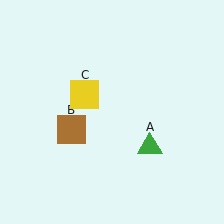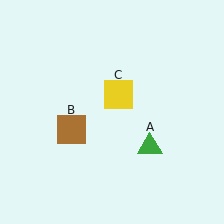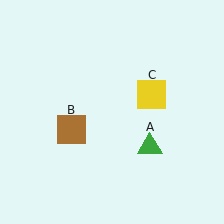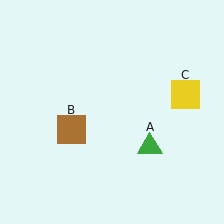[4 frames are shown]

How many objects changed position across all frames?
1 object changed position: yellow square (object C).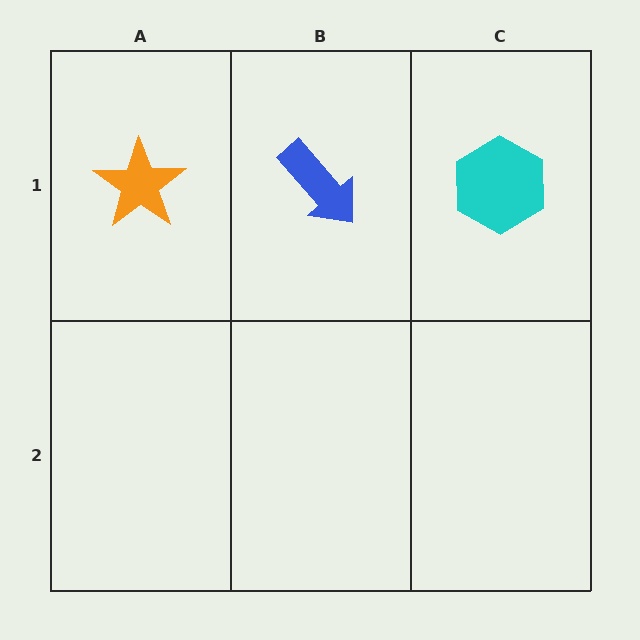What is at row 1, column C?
A cyan hexagon.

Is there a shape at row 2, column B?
No, that cell is empty.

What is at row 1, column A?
An orange star.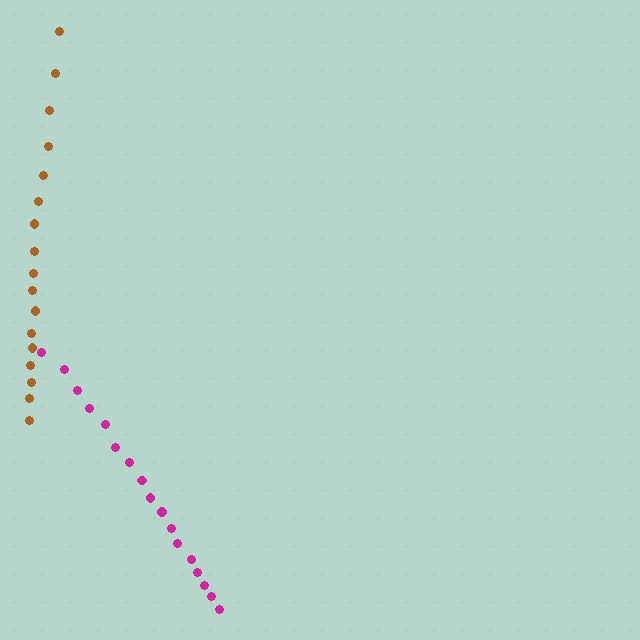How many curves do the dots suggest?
There are 2 distinct paths.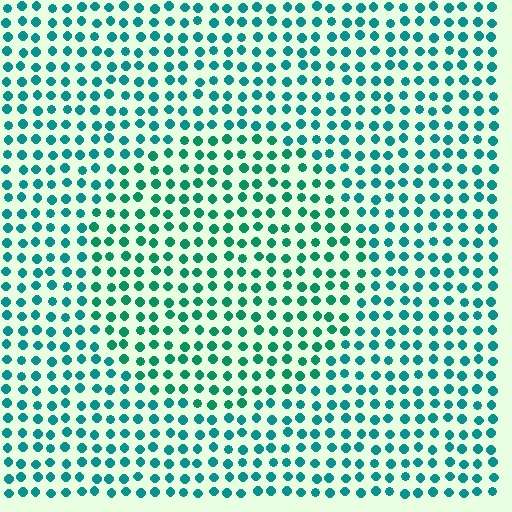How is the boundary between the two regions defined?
The boundary is defined purely by a slight shift in hue (about 21 degrees). Spacing, size, and orientation are identical on both sides.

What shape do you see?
I see a circle.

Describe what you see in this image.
The image is filled with small teal elements in a uniform arrangement. A circle-shaped region is visible where the elements are tinted to a slightly different hue, forming a subtle color boundary.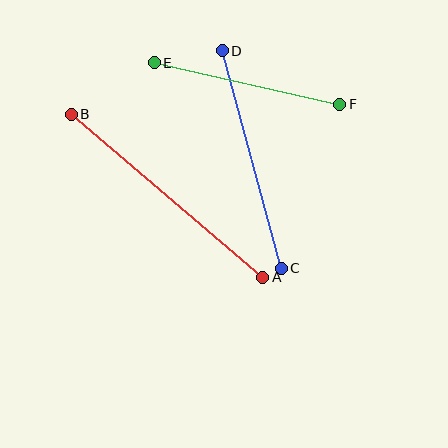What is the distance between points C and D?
The distance is approximately 225 pixels.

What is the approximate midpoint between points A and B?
The midpoint is at approximately (167, 196) pixels.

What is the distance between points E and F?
The distance is approximately 190 pixels.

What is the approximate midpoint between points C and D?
The midpoint is at approximately (252, 160) pixels.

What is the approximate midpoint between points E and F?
The midpoint is at approximately (247, 83) pixels.